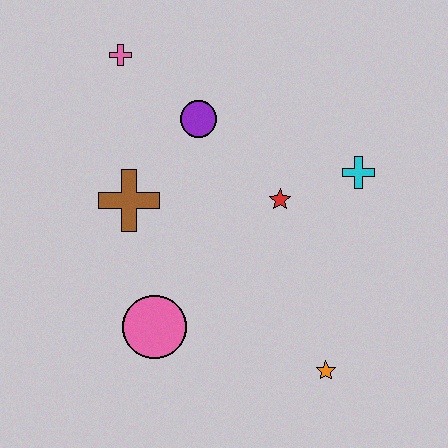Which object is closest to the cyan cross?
The red star is closest to the cyan cross.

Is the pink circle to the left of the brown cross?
No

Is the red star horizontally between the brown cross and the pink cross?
No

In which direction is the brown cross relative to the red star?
The brown cross is to the left of the red star.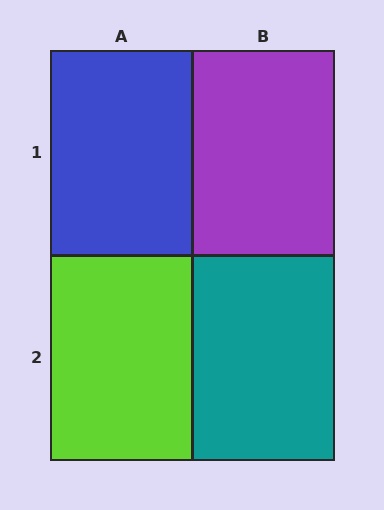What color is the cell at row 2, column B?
Teal.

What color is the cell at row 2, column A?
Lime.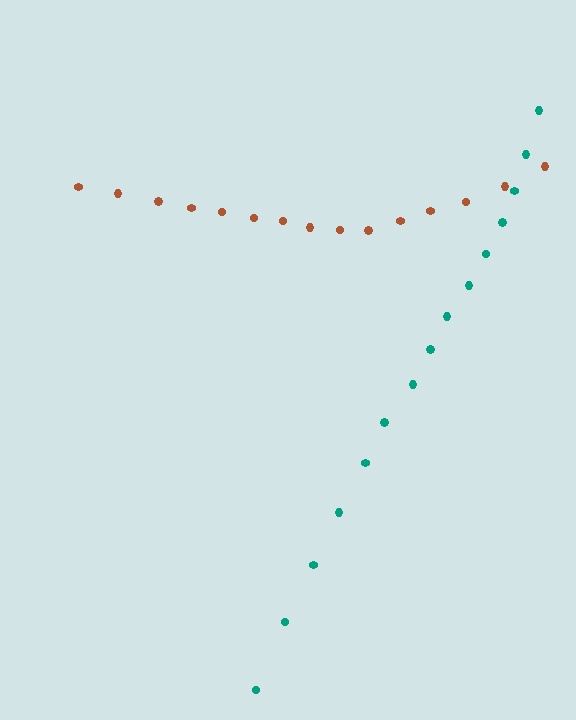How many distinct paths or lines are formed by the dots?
There are 2 distinct paths.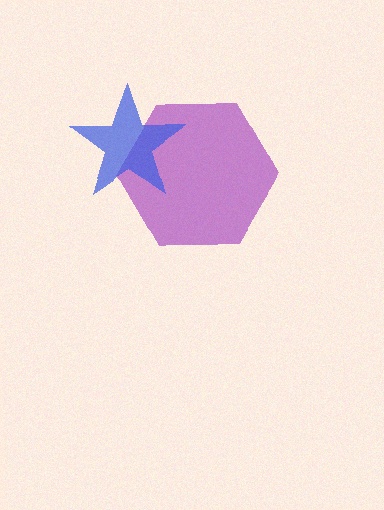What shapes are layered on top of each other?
The layered shapes are: a purple hexagon, a blue star.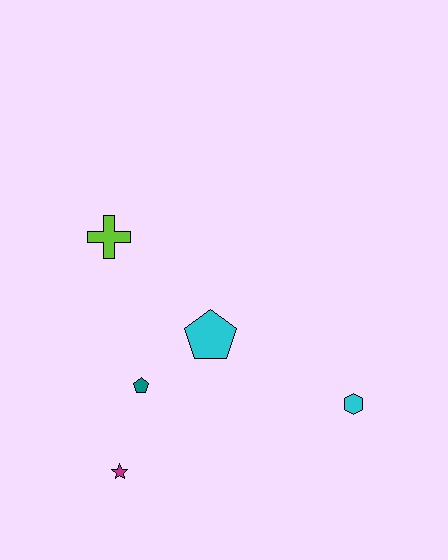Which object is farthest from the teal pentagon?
The cyan hexagon is farthest from the teal pentagon.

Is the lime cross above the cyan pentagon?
Yes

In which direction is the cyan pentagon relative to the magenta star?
The cyan pentagon is above the magenta star.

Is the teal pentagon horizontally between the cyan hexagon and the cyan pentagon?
No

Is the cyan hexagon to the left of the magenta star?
No